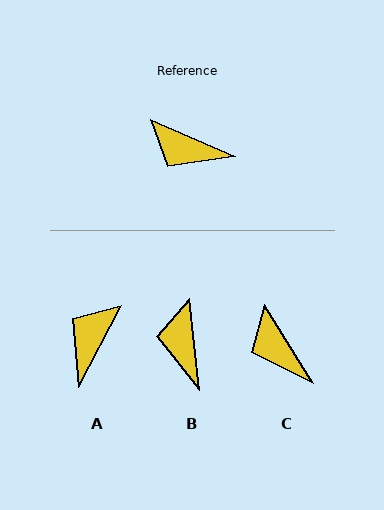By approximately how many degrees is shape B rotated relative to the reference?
Approximately 61 degrees clockwise.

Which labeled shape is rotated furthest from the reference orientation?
A, about 94 degrees away.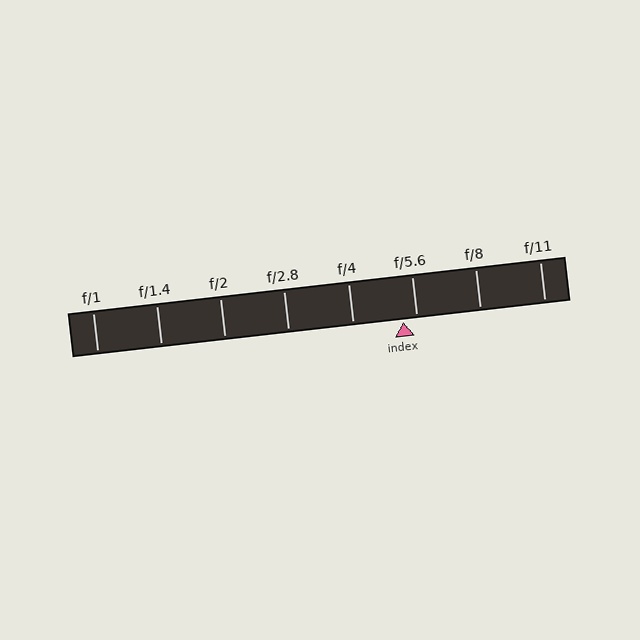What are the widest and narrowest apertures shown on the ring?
The widest aperture shown is f/1 and the narrowest is f/11.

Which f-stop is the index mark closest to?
The index mark is closest to f/5.6.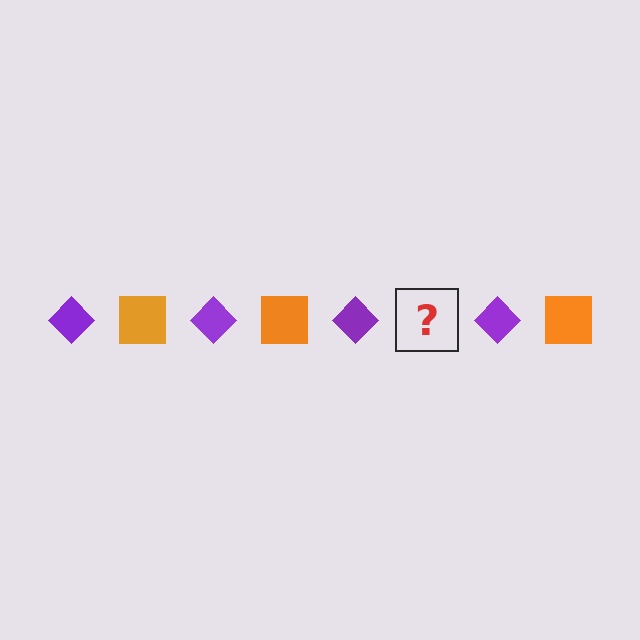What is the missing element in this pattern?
The missing element is an orange square.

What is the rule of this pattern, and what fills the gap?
The rule is that the pattern alternates between purple diamond and orange square. The gap should be filled with an orange square.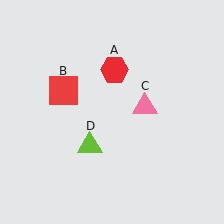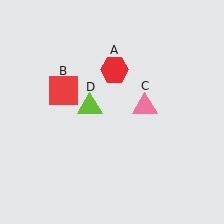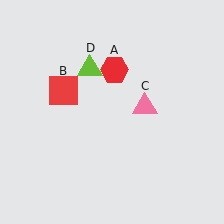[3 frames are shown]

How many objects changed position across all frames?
1 object changed position: lime triangle (object D).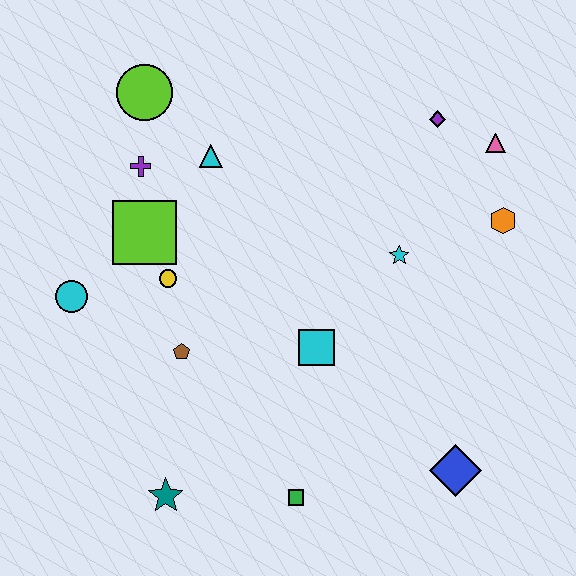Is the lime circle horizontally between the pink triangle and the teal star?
No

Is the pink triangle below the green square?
No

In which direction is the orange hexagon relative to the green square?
The orange hexagon is above the green square.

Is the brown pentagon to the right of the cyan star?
No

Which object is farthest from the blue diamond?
The lime circle is farthest from the blue diamond.